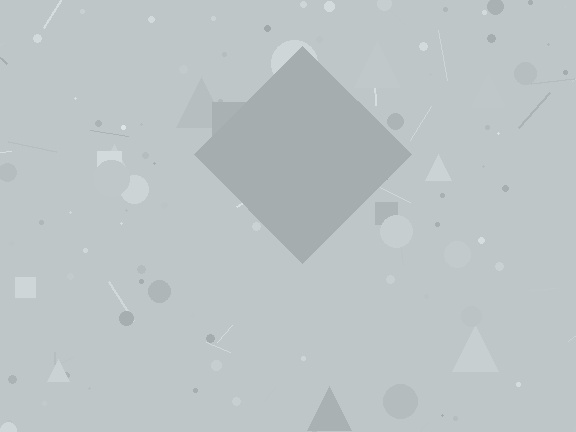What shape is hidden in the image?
A diamond is hidden in the image.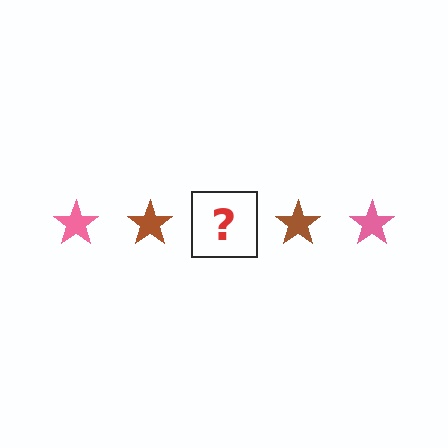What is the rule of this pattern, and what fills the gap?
The rule is that the pattern cycles through pink, brown stars. The gap should be filled with a pink star.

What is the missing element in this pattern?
The missing element is a pink star.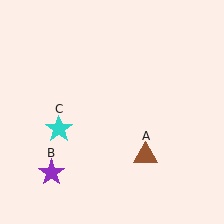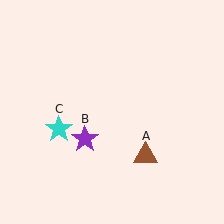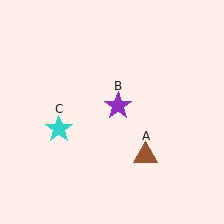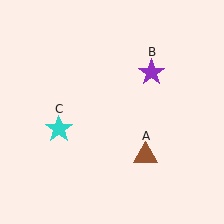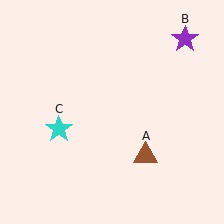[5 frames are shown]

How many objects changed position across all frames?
1 object changed position: purple star (object B).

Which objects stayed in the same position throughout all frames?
Brown triangle (object A) and cyan star (object C) remained stationary.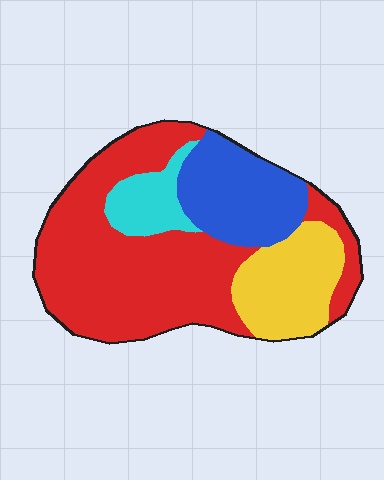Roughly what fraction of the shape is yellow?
Yellow covers 18% of the shape.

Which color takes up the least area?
Cyan, at roughly 10%.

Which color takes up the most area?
Red, at roughly 55%.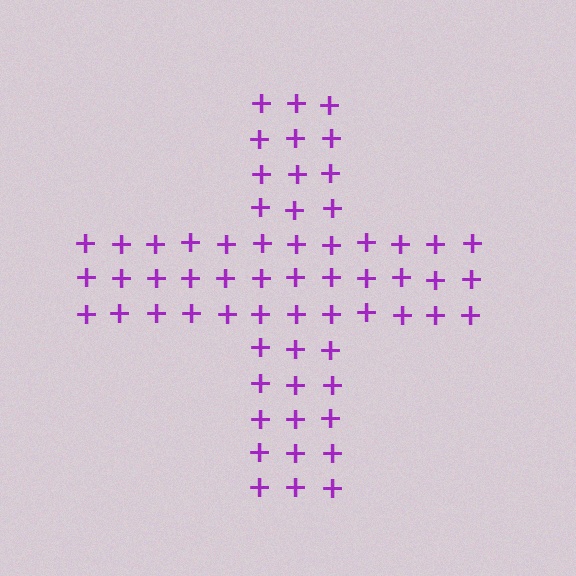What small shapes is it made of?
It is made of small plus signs.